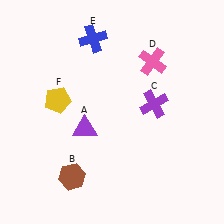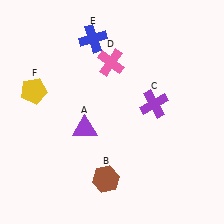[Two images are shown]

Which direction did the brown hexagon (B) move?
The brown hexagon (B) moved right.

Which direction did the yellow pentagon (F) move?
The yellow pentagon (F) moved left.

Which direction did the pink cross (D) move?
The pink cross (D) moved left.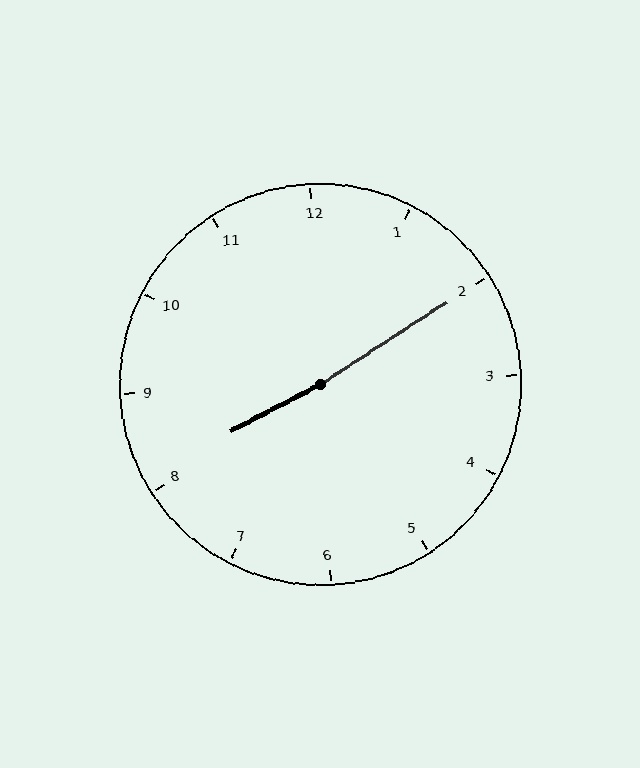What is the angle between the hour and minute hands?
Approximately 175 degrees.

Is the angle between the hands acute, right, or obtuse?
It is obtuse.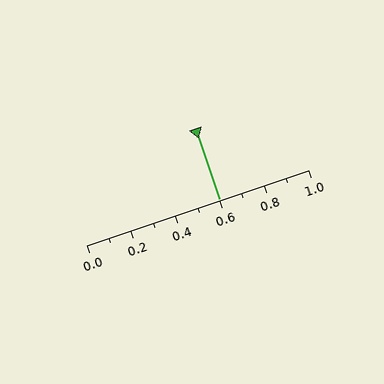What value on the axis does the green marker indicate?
The marker indicates approximately 0.6.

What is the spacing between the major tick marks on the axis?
The major ticks are spaced 0.2 apart.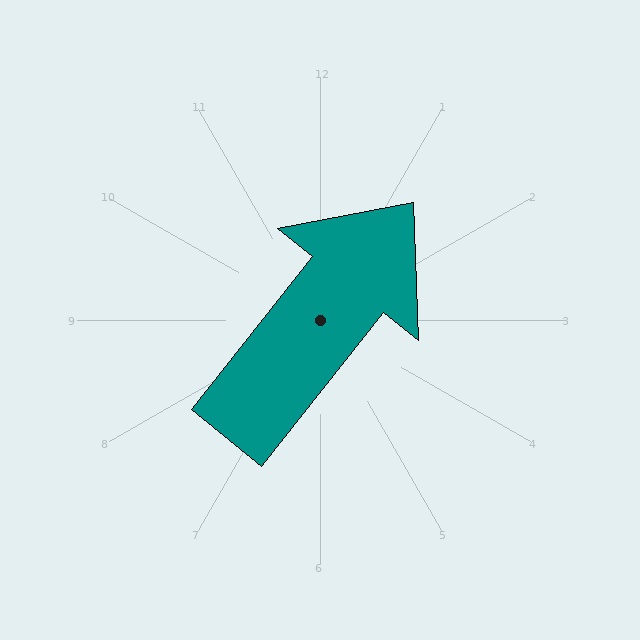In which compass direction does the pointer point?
Northeast.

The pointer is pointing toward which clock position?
Roughly 1 o'clock.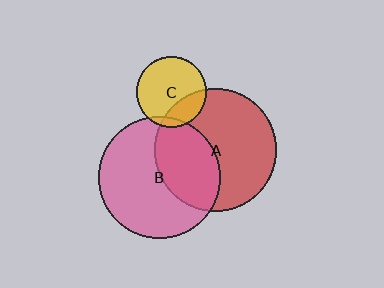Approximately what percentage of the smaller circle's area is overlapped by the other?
Approximately 5%.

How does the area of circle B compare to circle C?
Approximately 3.0 times.